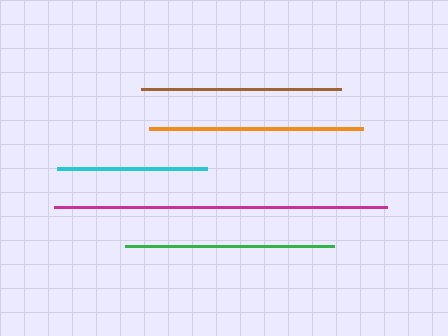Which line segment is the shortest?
The cyan line is the shortest at approximately 150 pixels.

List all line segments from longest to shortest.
From longest to shortest: magenta, orange, green, brown, cyan.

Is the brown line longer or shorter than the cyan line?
The brown line is longer than the cyan line.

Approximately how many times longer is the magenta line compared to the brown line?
The magenta line is approximately 1.7 times the length of the brown line.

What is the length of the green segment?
The green segment is approximately 209 pixels long.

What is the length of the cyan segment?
The cyan segment is approximately 150 pixels long.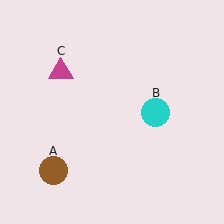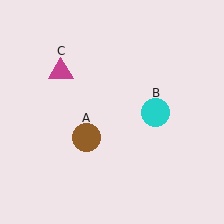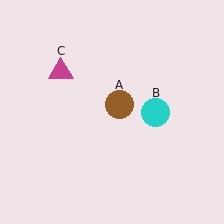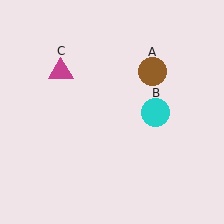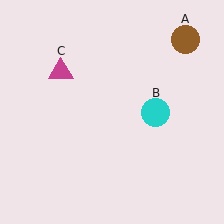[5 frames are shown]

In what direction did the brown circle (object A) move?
The brown circle (object A) moved up and to the right.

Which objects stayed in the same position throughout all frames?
Cyan circle (object B) and magenta triangle (object C) remained stationary.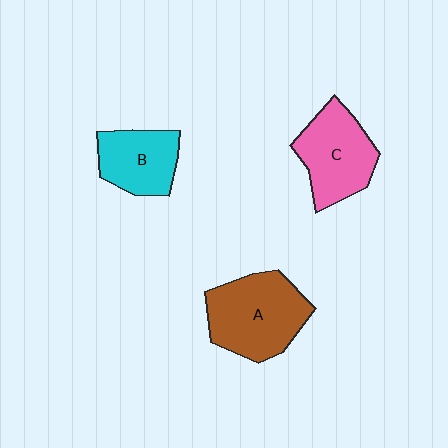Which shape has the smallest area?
Shape B (cyan).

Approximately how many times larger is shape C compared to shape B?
Approximately 1.2 times.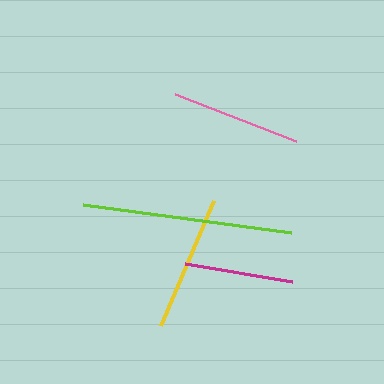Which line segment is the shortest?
The magenta line is the shortest at approximately 109 pixels.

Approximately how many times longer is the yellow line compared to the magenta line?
The yellow line is approximately 1.2 times the length of the magenta line.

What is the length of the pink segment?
The pink segment is approximately 129 pixels long.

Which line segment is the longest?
The lime line is the longest at approximately 209 pixels.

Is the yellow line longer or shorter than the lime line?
The lime line is longer than the yellow line.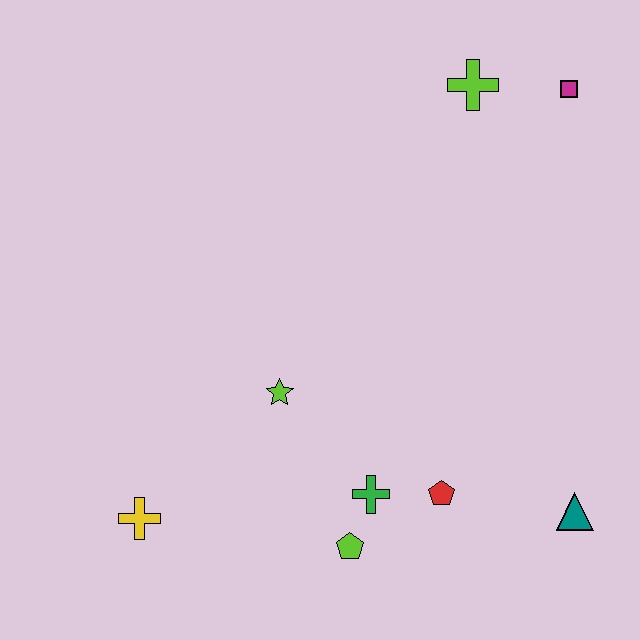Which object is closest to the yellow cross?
The lime star is closest to the yellow cross.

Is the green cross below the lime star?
Yes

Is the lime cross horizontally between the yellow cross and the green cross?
No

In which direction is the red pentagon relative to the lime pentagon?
The red pentagon is to the right of the lime pentagon.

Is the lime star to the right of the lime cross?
No